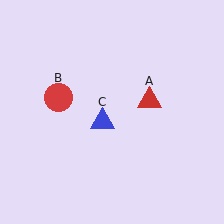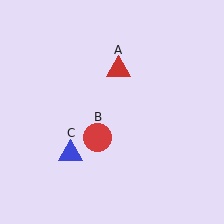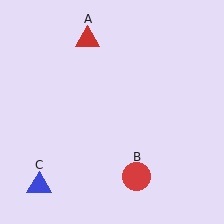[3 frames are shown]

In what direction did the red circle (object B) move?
The red circle (object B) moved down and to the right.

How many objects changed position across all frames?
3 objects changed position: red triangle (object A), red circle (object B), blue triangle (object C).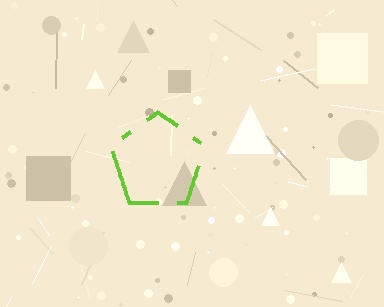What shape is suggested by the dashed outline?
The dashed outline suggests a pentagon.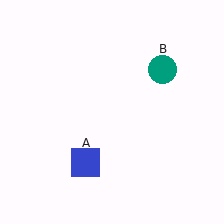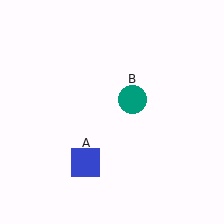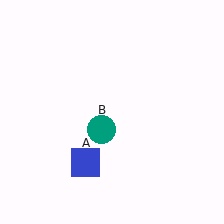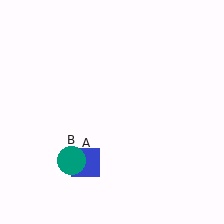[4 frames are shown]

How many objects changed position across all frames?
1 object changed position: teal circle (object B).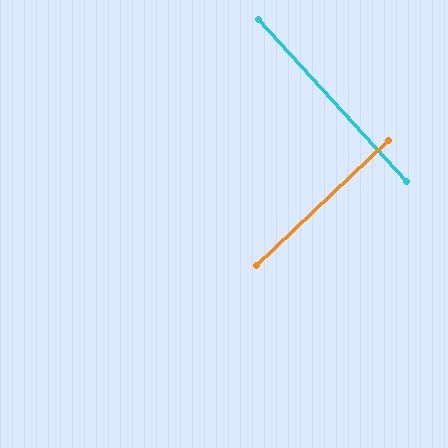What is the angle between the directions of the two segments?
Approximately 89 degrees.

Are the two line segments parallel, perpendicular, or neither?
Perpendicular — they meet at approximately 89°.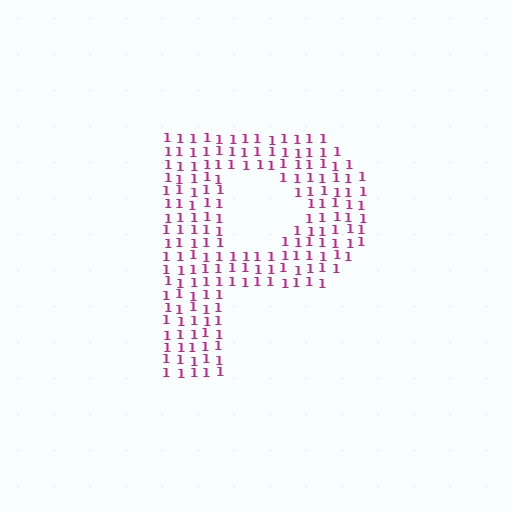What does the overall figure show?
The overall figure shows the letter P.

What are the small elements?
The small elements are digit 1's.